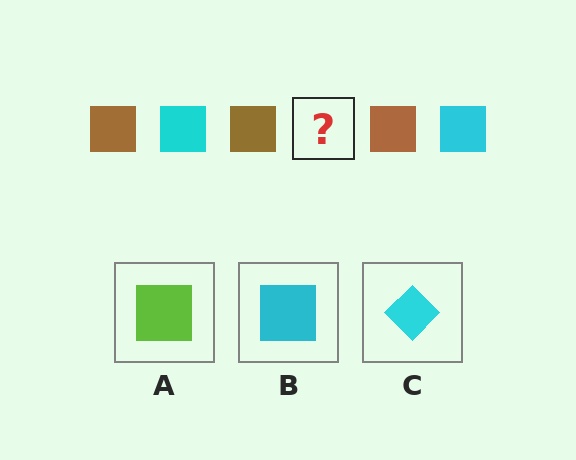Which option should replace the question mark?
Option B.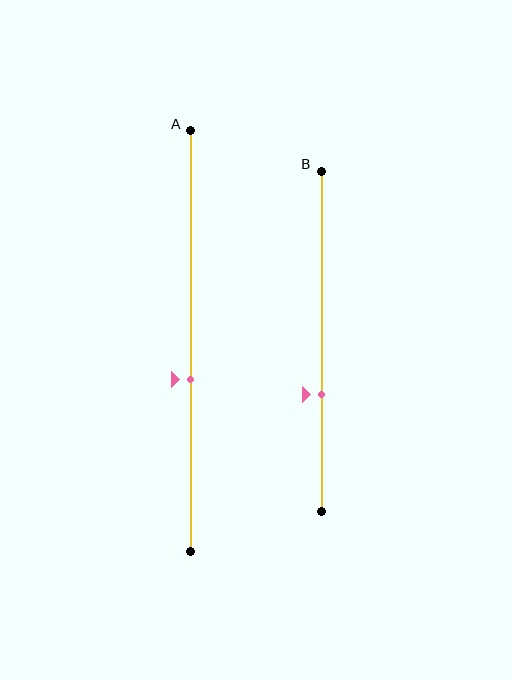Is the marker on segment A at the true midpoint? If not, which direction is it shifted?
No, the marker on segment A is shifted downward by about 9% of the segment length.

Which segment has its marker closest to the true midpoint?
Segment A has its marker closest to the true midpoint.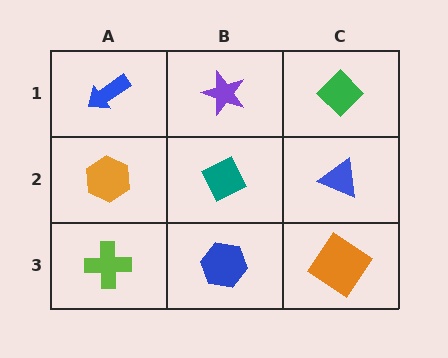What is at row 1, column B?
A purple star.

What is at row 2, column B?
A teal diamond.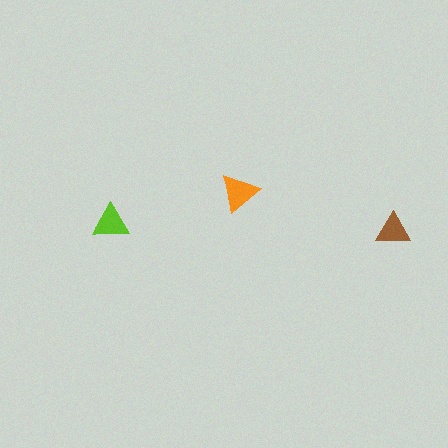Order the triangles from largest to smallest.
the orange one, the lime one, the brown one.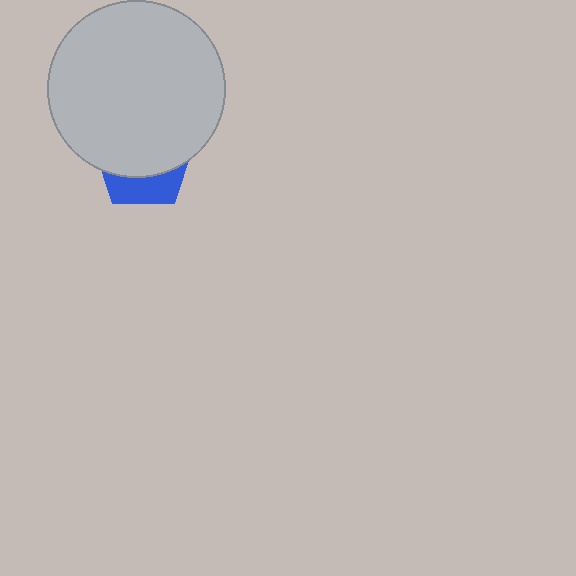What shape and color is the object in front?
The object in front is a light gray circle.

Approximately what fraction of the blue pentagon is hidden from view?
Roughly 68% of the blue pentagon is hidden behind the light gray circle.